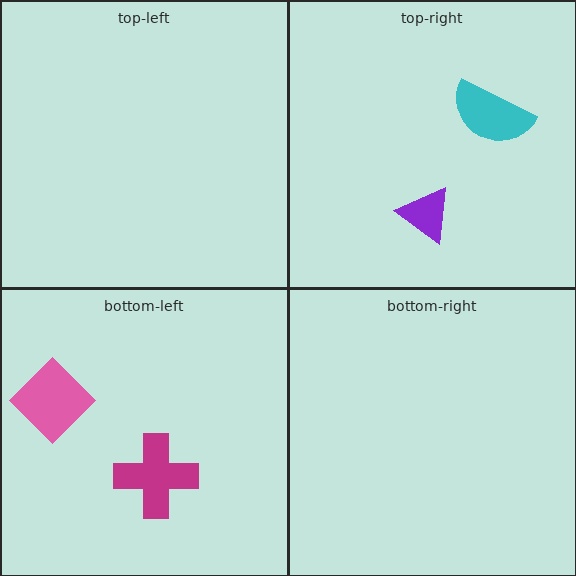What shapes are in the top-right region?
The cyan semicircle, the purple triangle.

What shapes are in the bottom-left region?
The magenta cross, the pink diamond.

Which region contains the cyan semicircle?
The top-right region.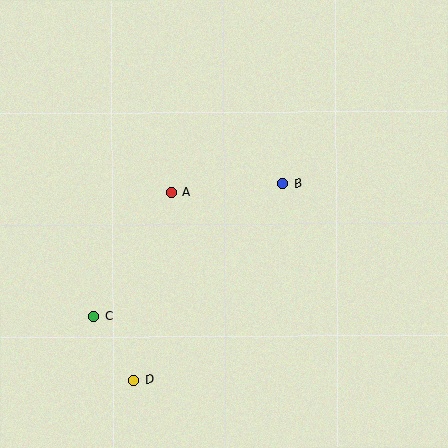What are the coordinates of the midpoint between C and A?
The midpoint between C and A is at (132, 254).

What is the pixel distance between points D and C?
The distance between D and C is 76 pixels.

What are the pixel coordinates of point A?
Point A is at (171, 192).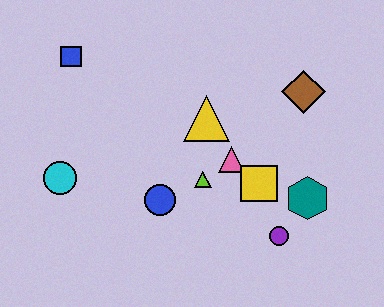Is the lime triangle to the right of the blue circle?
Yes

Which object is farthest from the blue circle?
The brown diamond is farthest from the blue circle.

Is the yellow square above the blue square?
No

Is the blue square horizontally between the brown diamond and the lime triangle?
No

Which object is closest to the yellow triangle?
The pink triangle is closest to the yellow triangle.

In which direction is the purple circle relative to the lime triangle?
The purple circle is to the right of the lime triangle.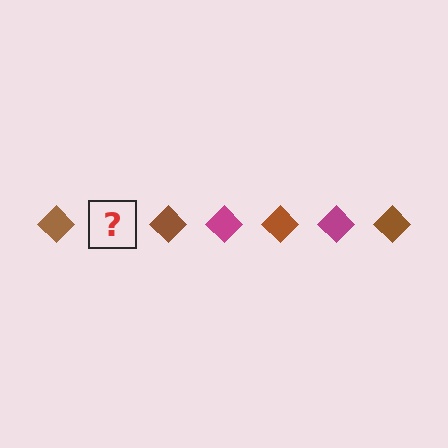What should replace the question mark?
The question mark should be replaced with a magenta diamond.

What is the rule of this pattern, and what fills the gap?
The rule is that the pattern cycles through brown, magenta diamonds. The gap should be filled with a magenta diamond.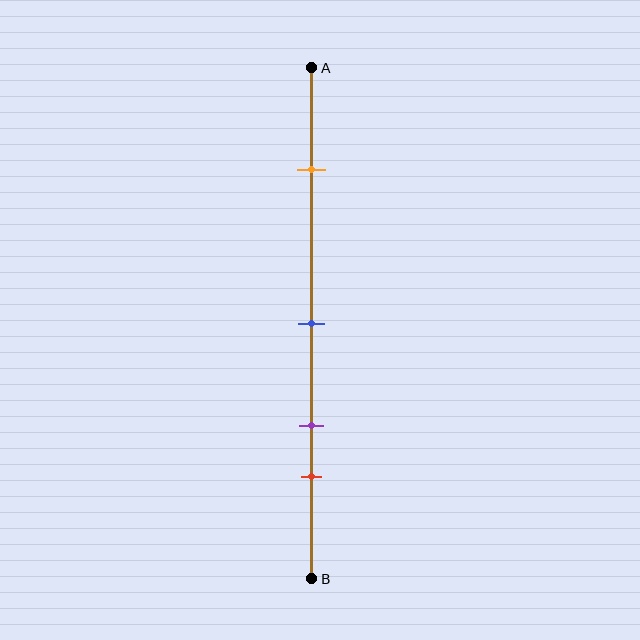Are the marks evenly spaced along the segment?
No, the marks are not evenly spaced.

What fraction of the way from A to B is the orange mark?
The orange mark is approximately 20% (0.2) of the way from A to B.